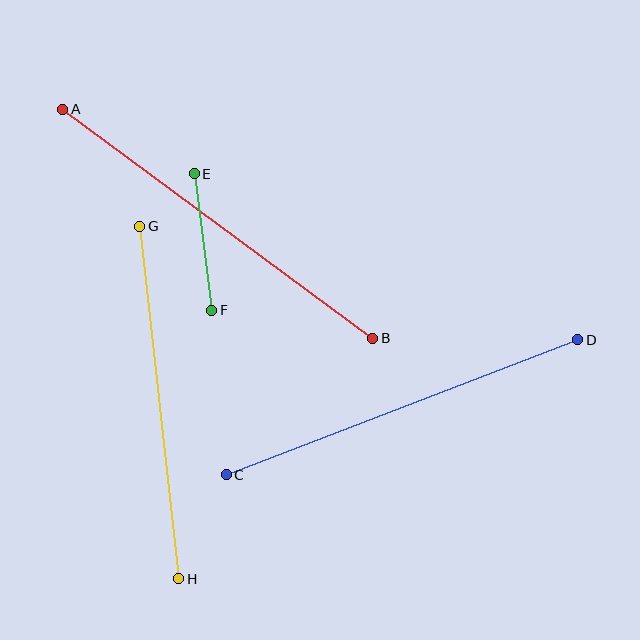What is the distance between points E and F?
The distance is approximately 137 pixels.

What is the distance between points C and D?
The distance is approximately 377 pixels.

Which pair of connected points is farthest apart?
Points A and B are farthest apart.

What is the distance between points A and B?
The distance is approximately 385 pixels.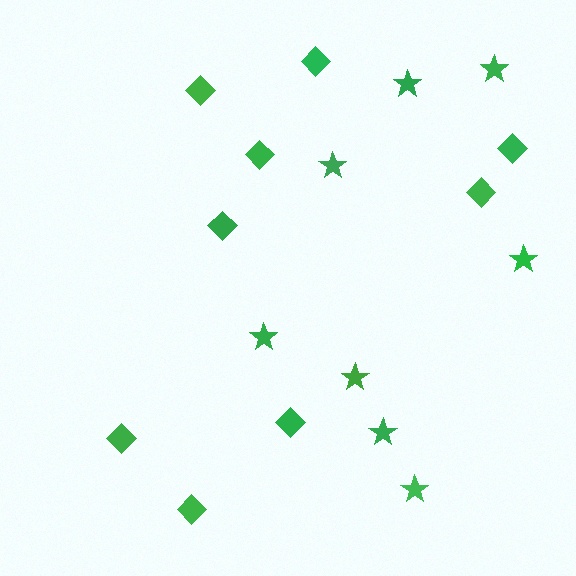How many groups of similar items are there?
There are 2 groups: one group of diamonds (9) and one group of stars (8).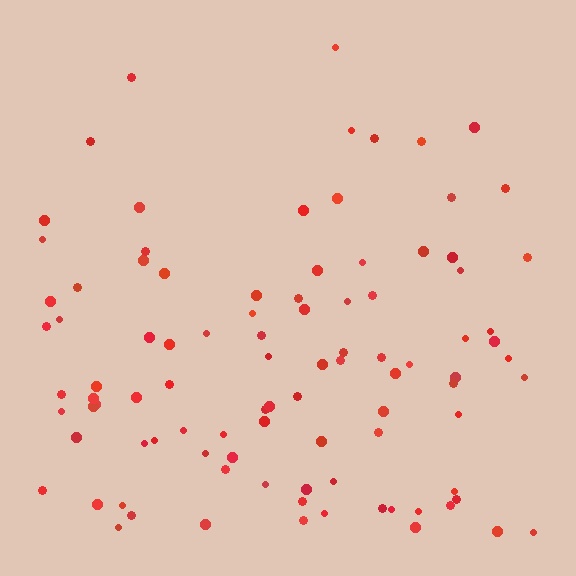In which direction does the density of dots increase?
From top to bottom, with the bottom side densest.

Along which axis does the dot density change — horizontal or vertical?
Vertical.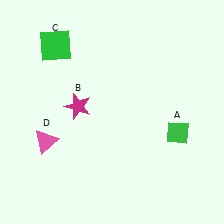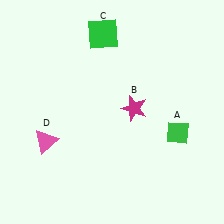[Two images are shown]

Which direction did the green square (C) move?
The green square (C) moved right.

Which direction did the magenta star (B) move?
The magenta star (B) moved right.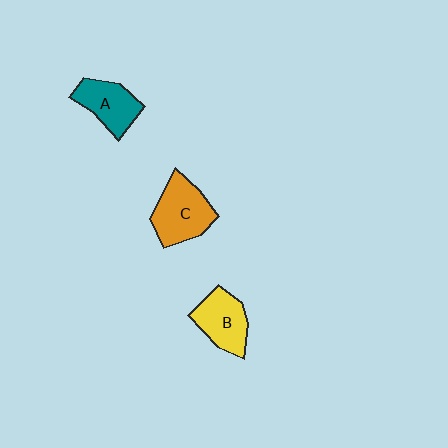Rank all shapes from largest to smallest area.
From largest to smallest: C (orange), B (yellow), A (teal).